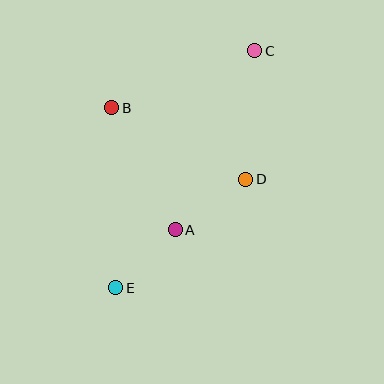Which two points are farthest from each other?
Points C and E are farthest from each other.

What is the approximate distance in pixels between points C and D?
The distance between C and D is approximately 129 pixels.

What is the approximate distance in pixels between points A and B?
The distance between A and B is approximately 137 pixels.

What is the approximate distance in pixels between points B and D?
The distance between B and D is approximately 152 pixels.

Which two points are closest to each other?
Points A and E are closest to each other.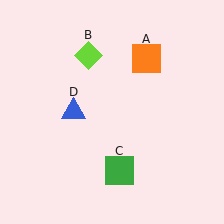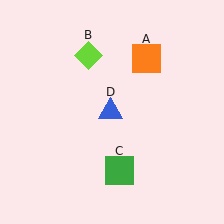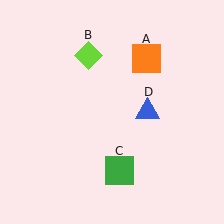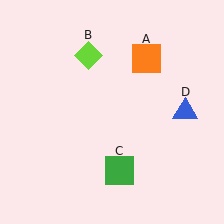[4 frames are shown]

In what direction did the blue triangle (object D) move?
The blue triangle (object D) moved right.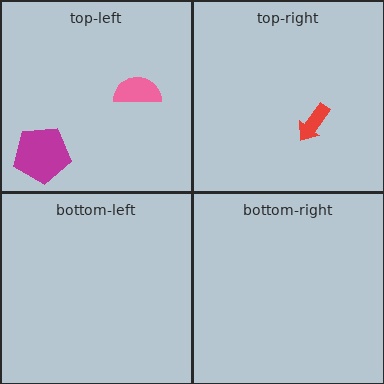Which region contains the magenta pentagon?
The top-left region.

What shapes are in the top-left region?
The pink semicircle, the magenta pentagon.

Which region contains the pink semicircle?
The top-left region.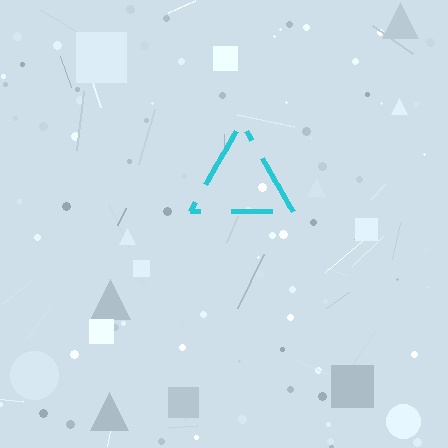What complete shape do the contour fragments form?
The contour fragments form a triangle.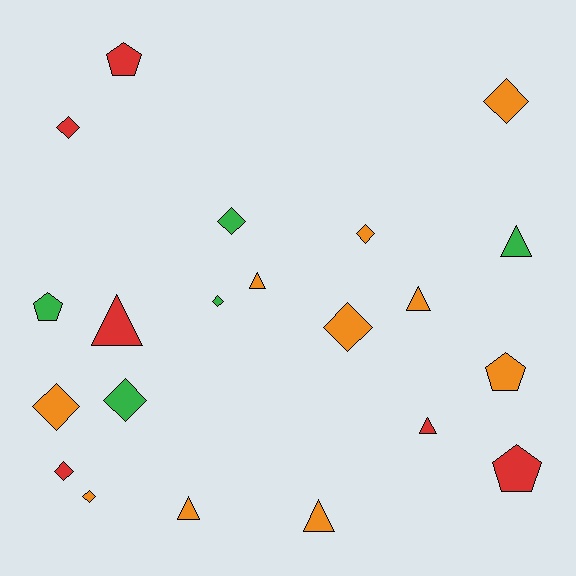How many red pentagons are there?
There are 2 red pentagons.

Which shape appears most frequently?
Diamond, with 10 objects.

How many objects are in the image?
There are 21 objects.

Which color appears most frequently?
Orange, with 10 objects.